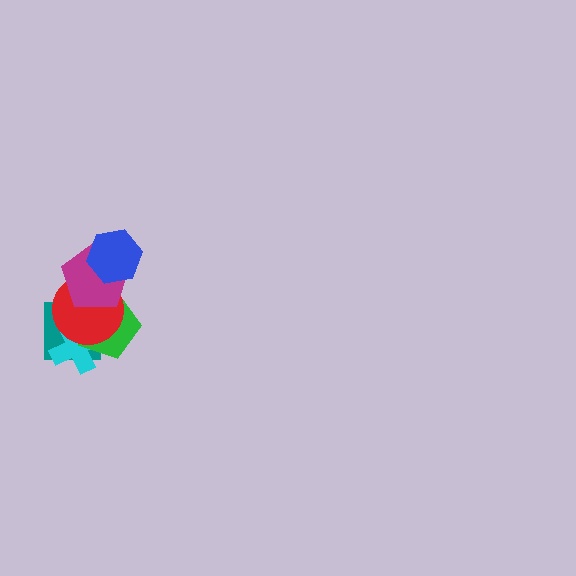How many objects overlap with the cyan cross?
3 objects overlap with the cyan cross.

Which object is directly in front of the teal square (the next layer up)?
The cyan cross is directly in front of the teal square.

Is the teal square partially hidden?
Yes, it is partially covered by another shape.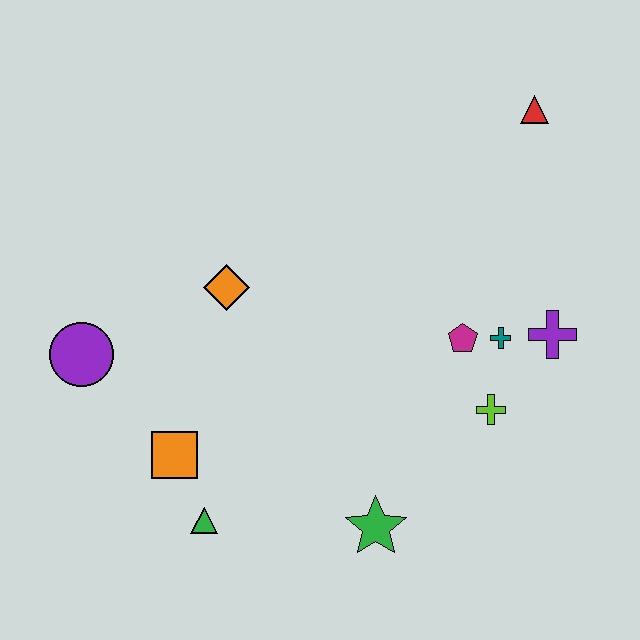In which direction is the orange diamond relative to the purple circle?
The orange diamond is to the right of the purple circle.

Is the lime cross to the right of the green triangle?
Yes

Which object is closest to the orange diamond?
The purple circle is closest to the orange diamond.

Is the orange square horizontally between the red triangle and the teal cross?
No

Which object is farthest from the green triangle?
The red triangle is farthest from the green triangle.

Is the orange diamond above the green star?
Yes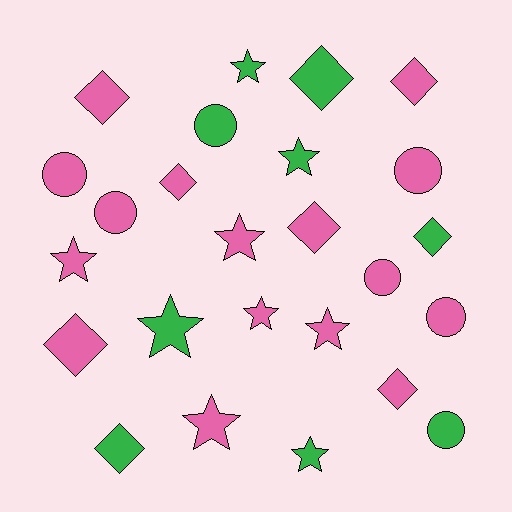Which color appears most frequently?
Pink, with 16 objects.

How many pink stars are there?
There are 5 pink stars.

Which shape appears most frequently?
Star, with 9 objects.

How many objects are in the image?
There are 25 objects.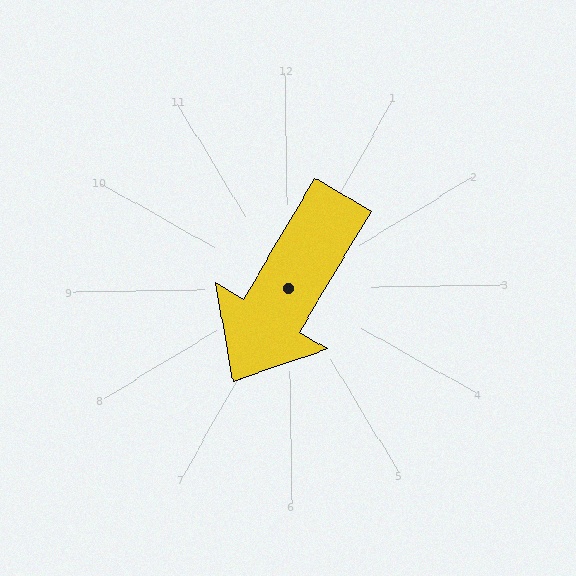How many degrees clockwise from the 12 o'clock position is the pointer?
Approximately 211 degrees.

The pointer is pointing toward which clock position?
Roughly 7 o'clock.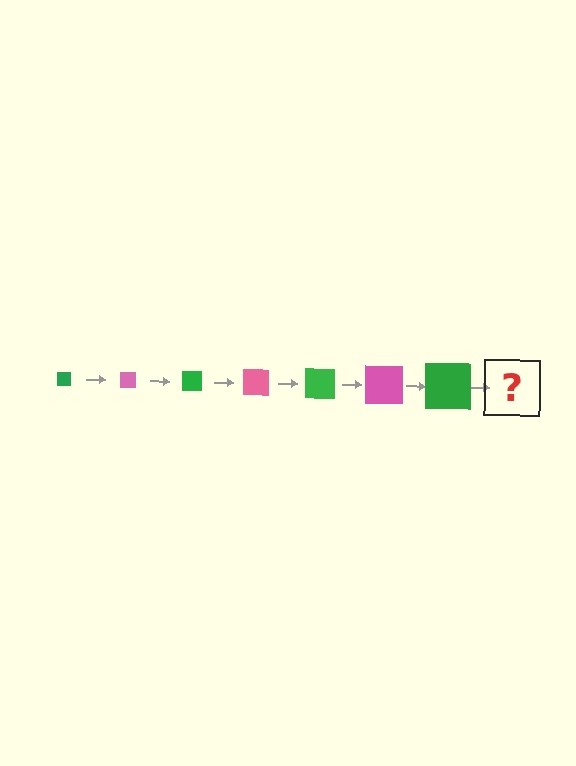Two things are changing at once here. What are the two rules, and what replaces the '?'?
The two rules are that the square grows larger each step and the color cycles through green and pink. The '?' should be a pink square, larger than the previous one.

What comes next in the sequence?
The next element should be a pink square, larger than the previous one.